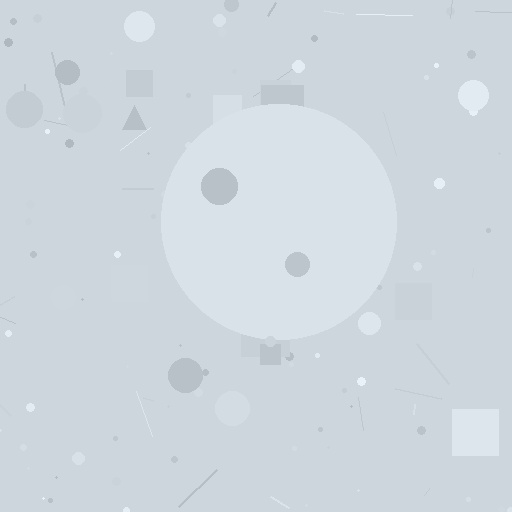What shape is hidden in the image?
A circle is hidden in the image.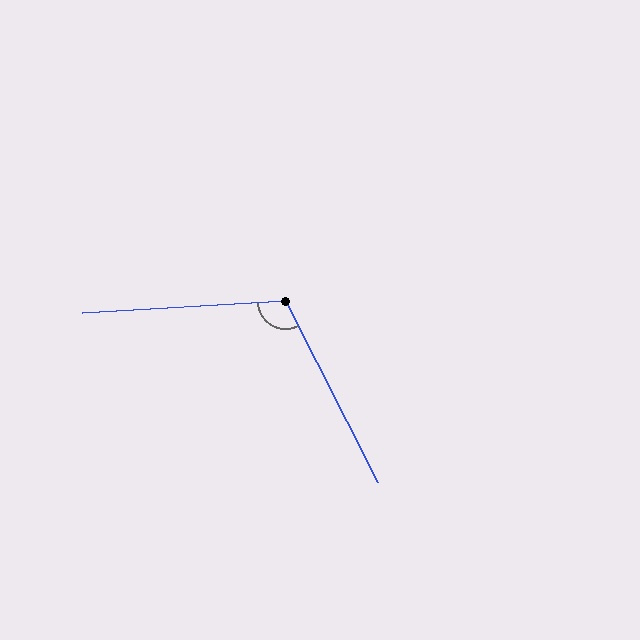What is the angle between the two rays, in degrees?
Approximately 114 degrees.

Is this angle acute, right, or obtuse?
It is obtuse.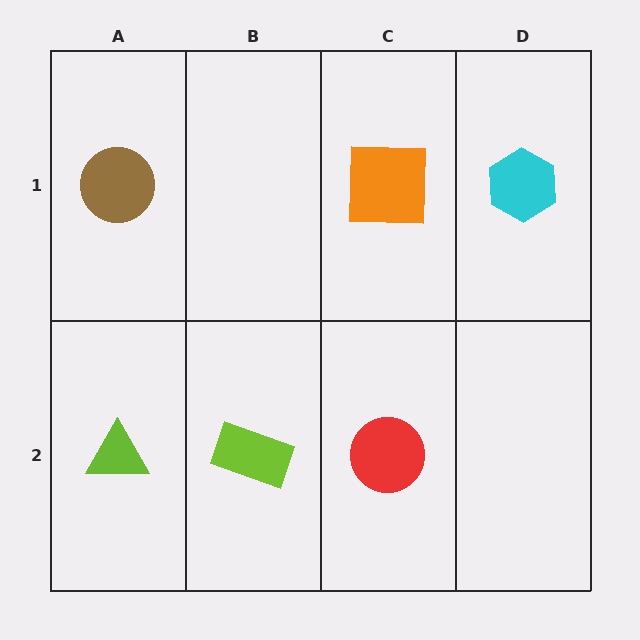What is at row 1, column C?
An orange square.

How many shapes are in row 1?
3 shapes.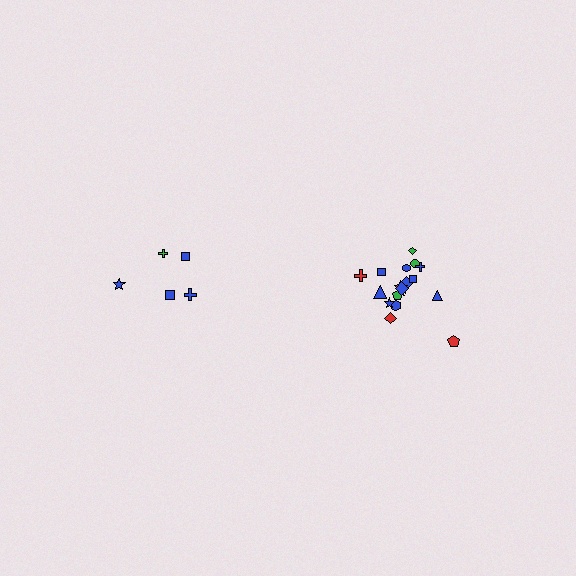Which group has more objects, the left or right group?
The right group.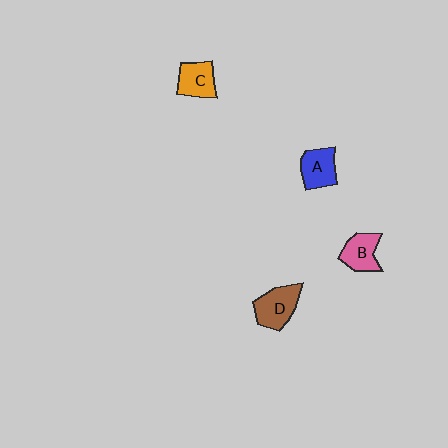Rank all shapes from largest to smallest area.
From largest to smallest: D (brown), A (blue), B (pink), C (orange).